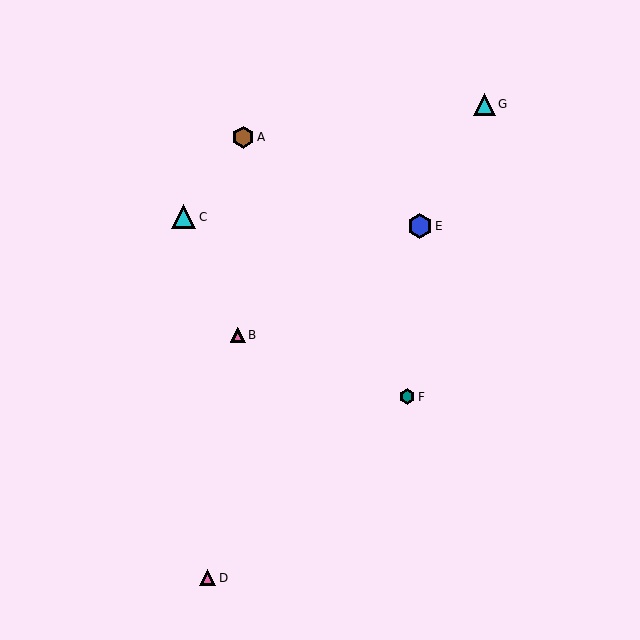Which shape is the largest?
The blue hexagon (labeled E) is the largest.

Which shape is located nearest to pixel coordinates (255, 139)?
The brown hexagon (labeled A) at (243, 137) is nearest to that location.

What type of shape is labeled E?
Shape E is a blue hexagon.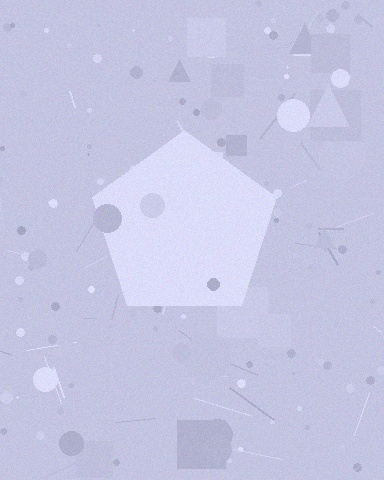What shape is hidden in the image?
A pentagon is hidden in the image.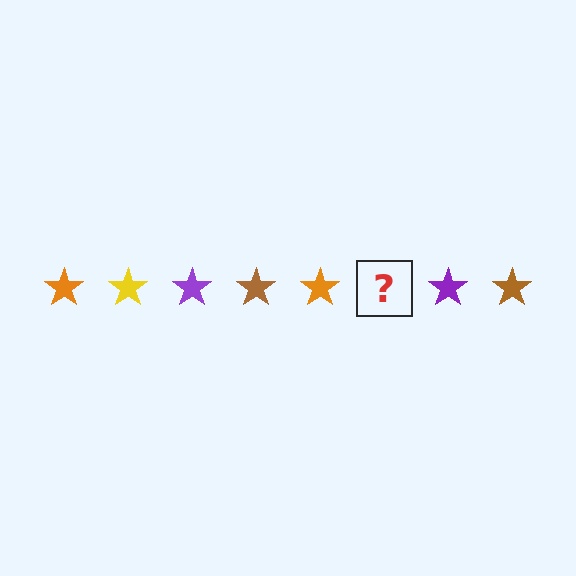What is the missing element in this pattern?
The missing element is a yellow star.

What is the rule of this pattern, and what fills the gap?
The rule is that the pattern cycles through orange, yellow, purple, brown stars. The gap should be filled with a yellow star.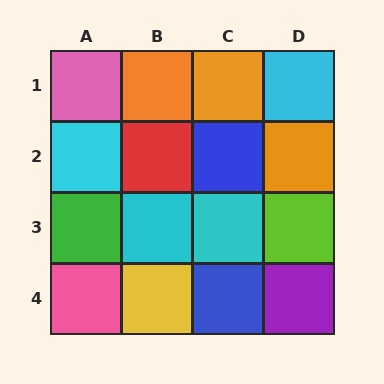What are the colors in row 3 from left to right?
Green, cyan, cyan, lime.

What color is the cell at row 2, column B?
Red.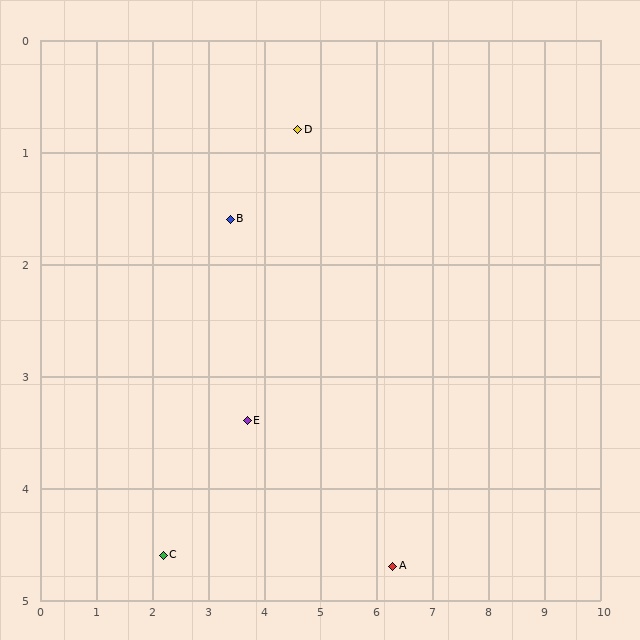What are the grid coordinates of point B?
Point B is at approximately (3.4, 1.6).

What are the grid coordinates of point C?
Point C is at approximately (2.2, 4.6).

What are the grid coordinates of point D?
Point D is at approximately (4.6, 0.8).